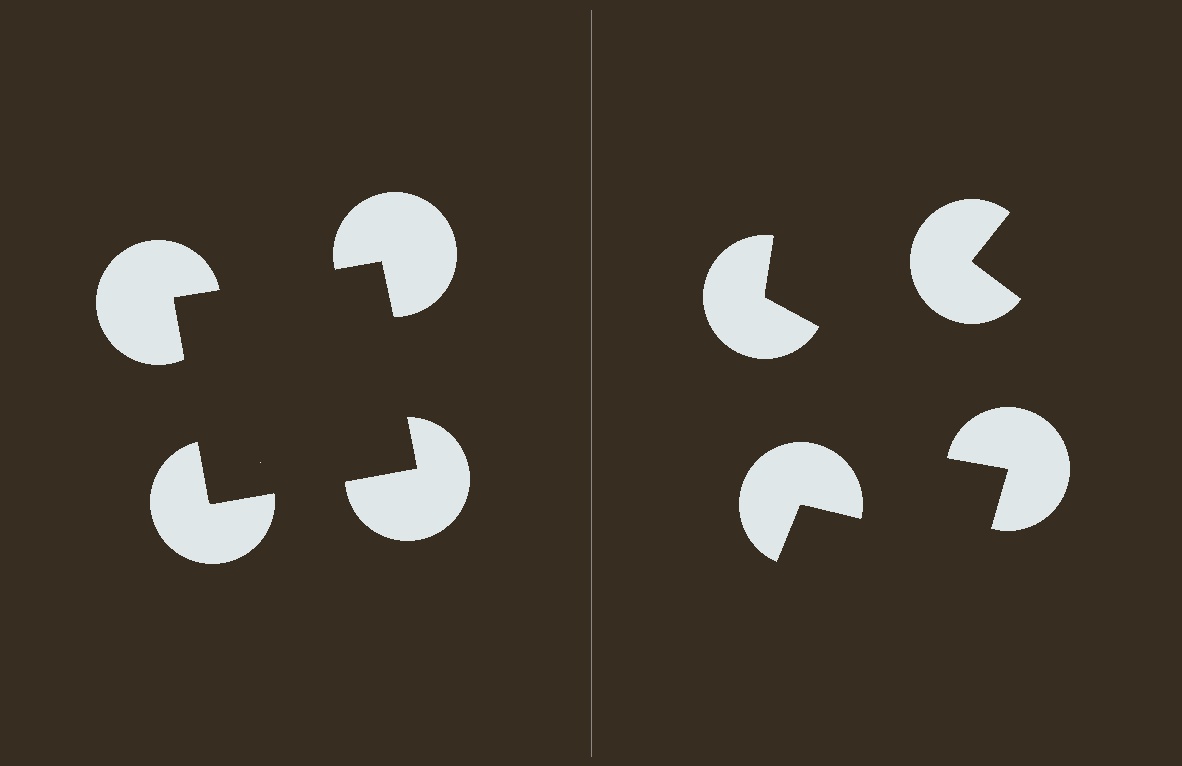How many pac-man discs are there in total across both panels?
8 — 4 on each side.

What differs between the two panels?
The pac-man discs are positioned identically on both sides; only the wedge orientations differ. On the left they align to a square; on the right they are misaligned.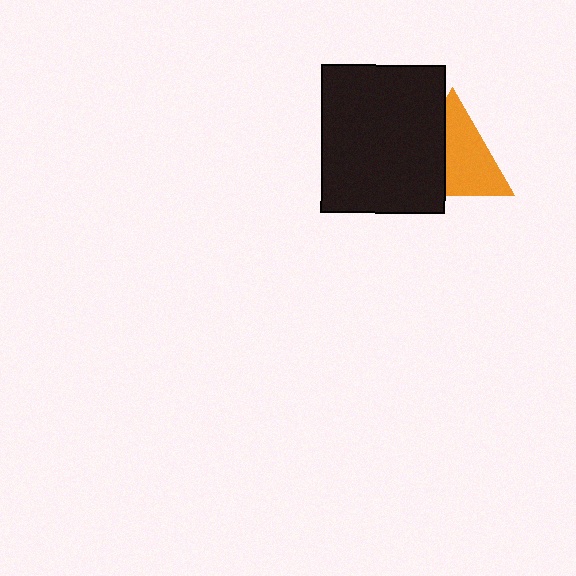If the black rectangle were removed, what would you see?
You would see the complete orange triangle.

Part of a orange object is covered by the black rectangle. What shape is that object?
It is a triangle.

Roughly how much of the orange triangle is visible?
About half of it is visible (roughly 59%).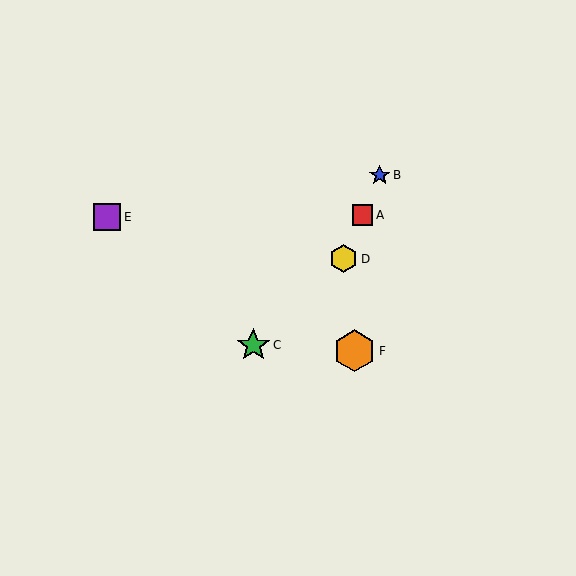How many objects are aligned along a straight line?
3 objects (A, B, D) are aligned along a straight line.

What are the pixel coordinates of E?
Object E is at (107, 217).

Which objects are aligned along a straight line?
Objects A, B, D are aligned along a straight line.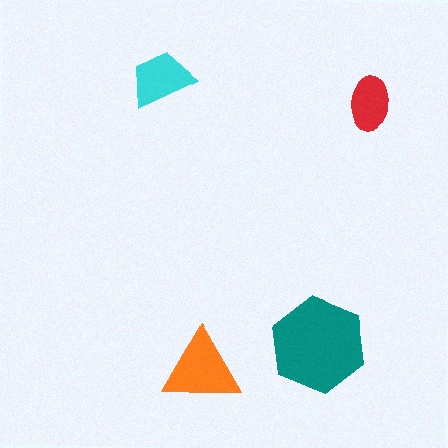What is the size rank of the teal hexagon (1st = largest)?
1st.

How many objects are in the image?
There are 4 objects in the image.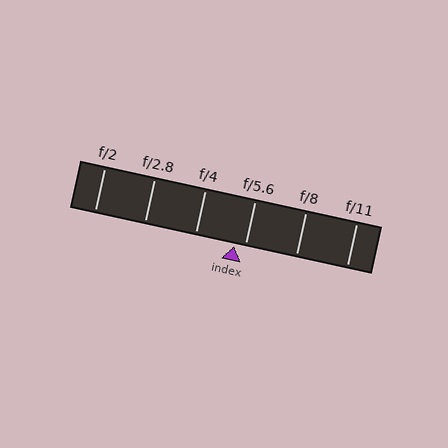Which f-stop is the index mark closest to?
The index mark is closest to f/5.6.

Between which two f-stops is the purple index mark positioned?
The index mark is between f/4 and f/5.6.